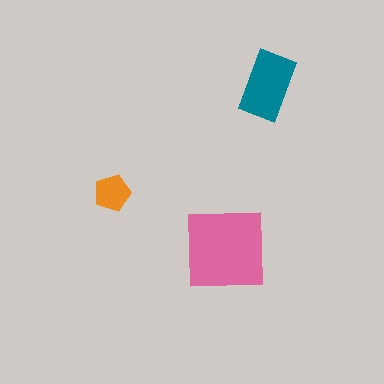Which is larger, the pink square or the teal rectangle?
The pink square.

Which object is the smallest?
The orange pentagon.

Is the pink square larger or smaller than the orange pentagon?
Larger.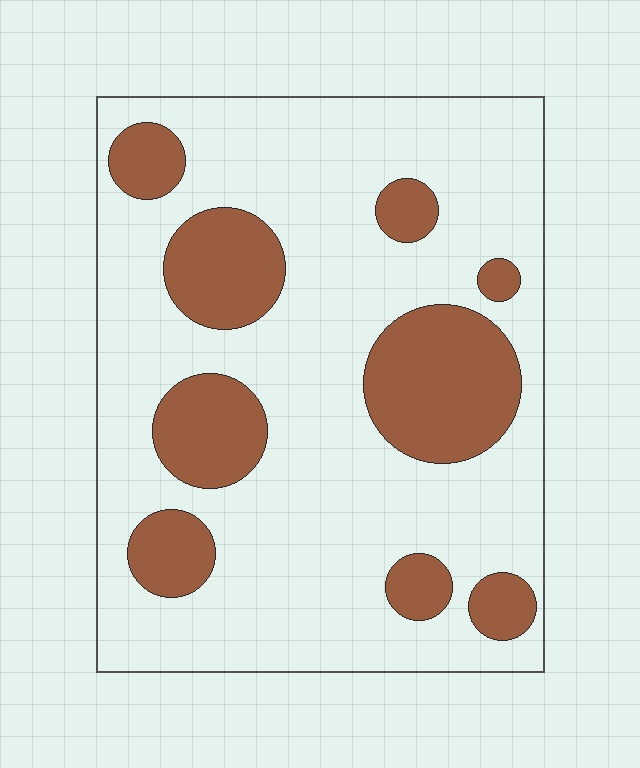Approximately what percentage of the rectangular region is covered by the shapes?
Approximately 25%.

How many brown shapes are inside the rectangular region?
9.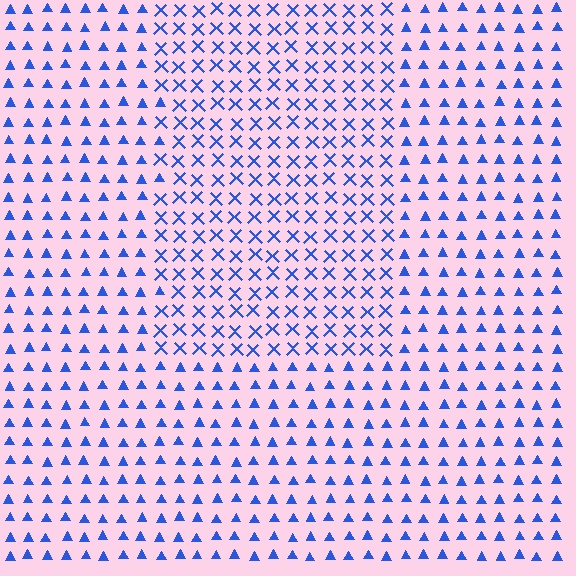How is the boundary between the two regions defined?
The boundary is defined by a change in element shape: X marks inside vs. triangles outside. All elements share the same color and spacing.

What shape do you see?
I see a rectangle.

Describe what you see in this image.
The image is filled with small blue elements arranged in a uniform grid. A rectangle-shaped region contains X marks, while the surrounding area contains triangles. The boundary is defined purely by the change in element shape.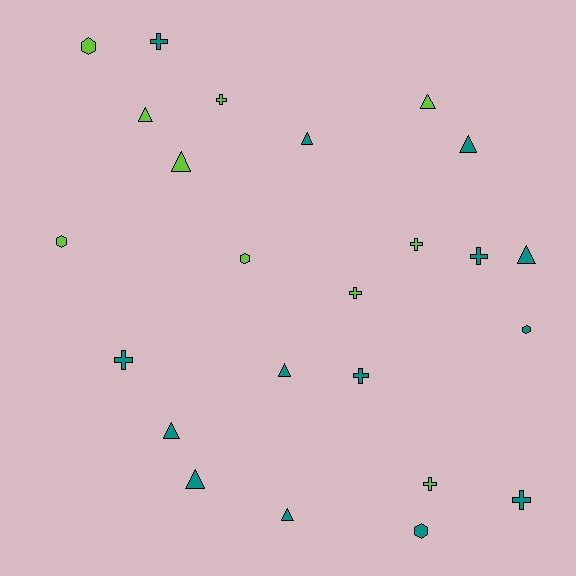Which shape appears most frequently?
Triangle, with 10 objects.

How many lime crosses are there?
There are 4 lime crosses.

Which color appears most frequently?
Teal, with 14 objects.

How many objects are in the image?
There are 24 objects.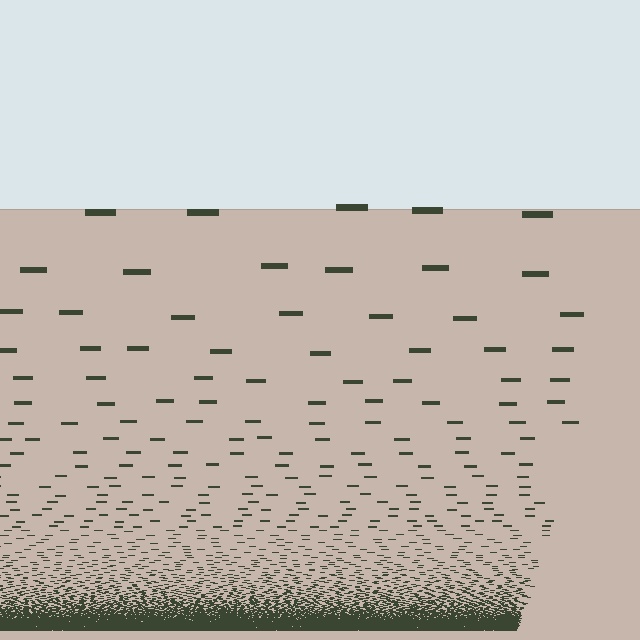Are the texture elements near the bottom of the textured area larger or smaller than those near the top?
Smaller. The gradient is inverted — elements near the bottom are smaller and denser.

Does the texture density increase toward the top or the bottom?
Density increases toward the bottom.